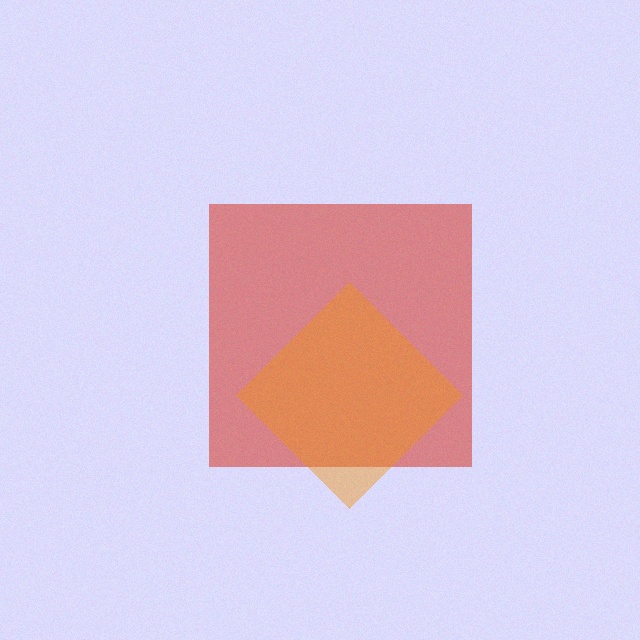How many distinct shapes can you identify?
There are 2 distinct shapes: a red square, an orange diamond.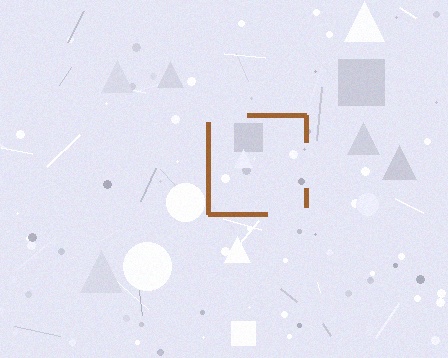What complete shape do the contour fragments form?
The contour fragments form a square.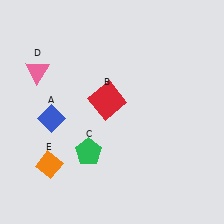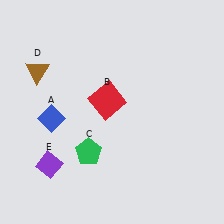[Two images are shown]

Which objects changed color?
D changed from pink to brown. E changed from orange to purple.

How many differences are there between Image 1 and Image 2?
There are 2 differences between the two images.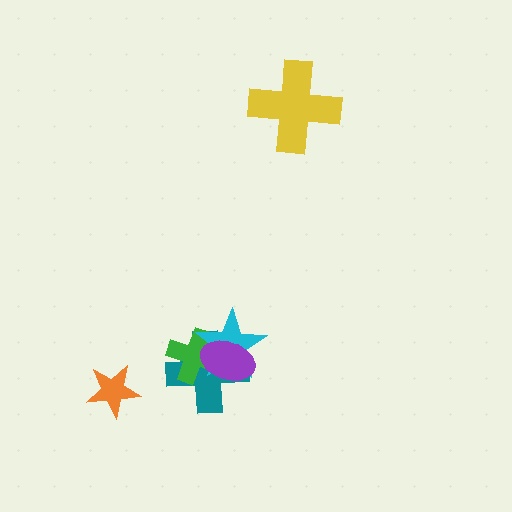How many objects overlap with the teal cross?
3 objects overlap with the teal cross.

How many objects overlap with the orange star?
0 objects overlap with the orange star.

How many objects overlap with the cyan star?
3 objects overlap with the cyan star.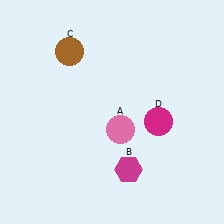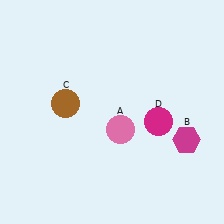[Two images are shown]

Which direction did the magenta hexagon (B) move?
The magenta hexagon (B) moved right.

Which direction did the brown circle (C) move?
The brown circle (C) moved down.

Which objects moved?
The objects that moved are: the magenta hexagon (B), the brown circle (C).